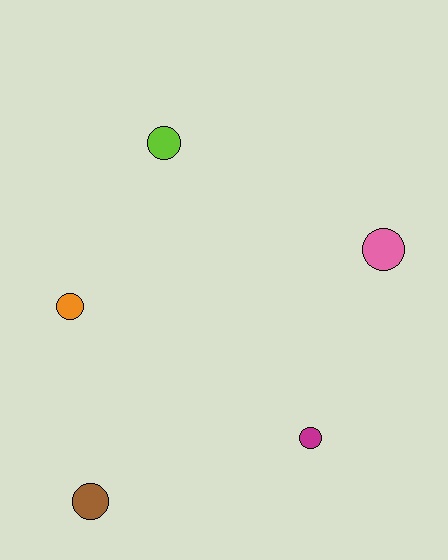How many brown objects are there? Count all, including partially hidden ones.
There is 1 brown object.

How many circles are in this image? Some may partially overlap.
There are 5 circles.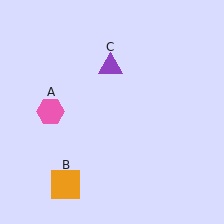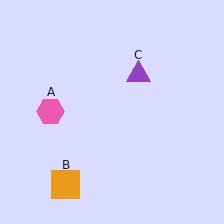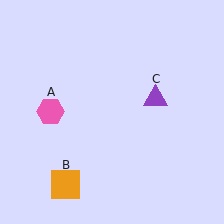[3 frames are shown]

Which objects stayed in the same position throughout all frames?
Pink hexagon (object A) and orange square (object B) remained stationary.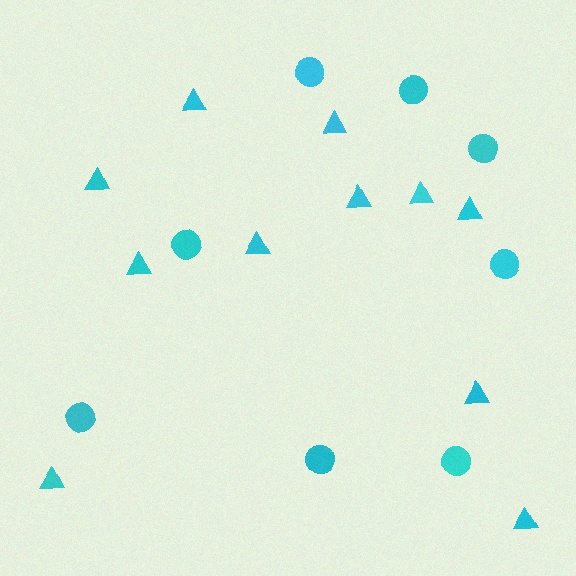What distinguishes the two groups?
There are 2 groups: one group of triangles (11) and one group of circles (8).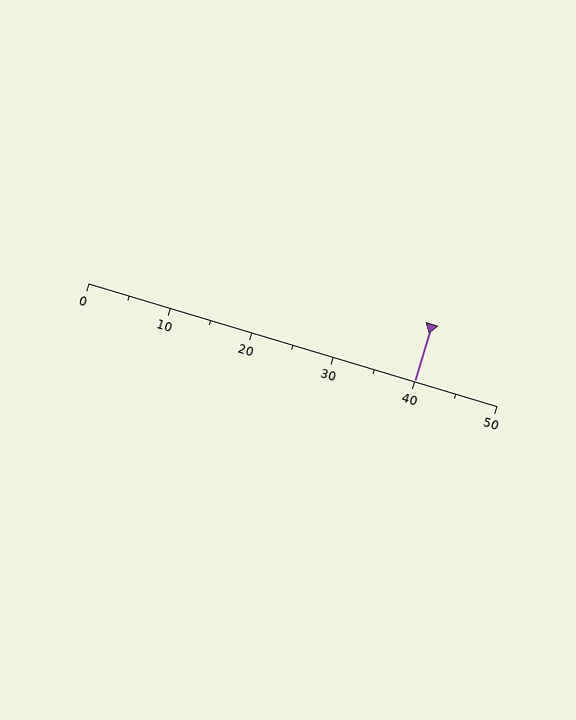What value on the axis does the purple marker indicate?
The marker indicates approximately 40.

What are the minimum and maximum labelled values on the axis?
The axis runs from 0 to 50.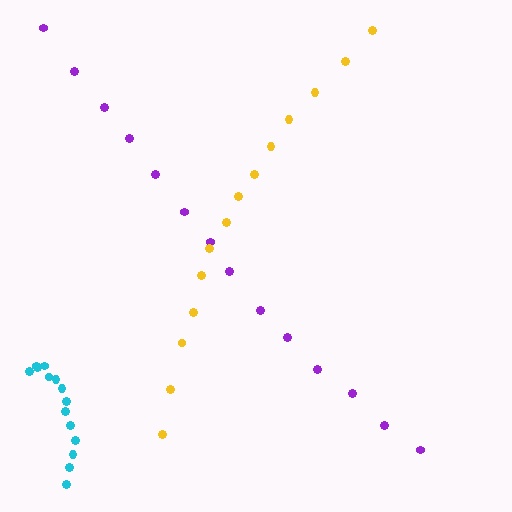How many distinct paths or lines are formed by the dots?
There are 3 distinct paths.